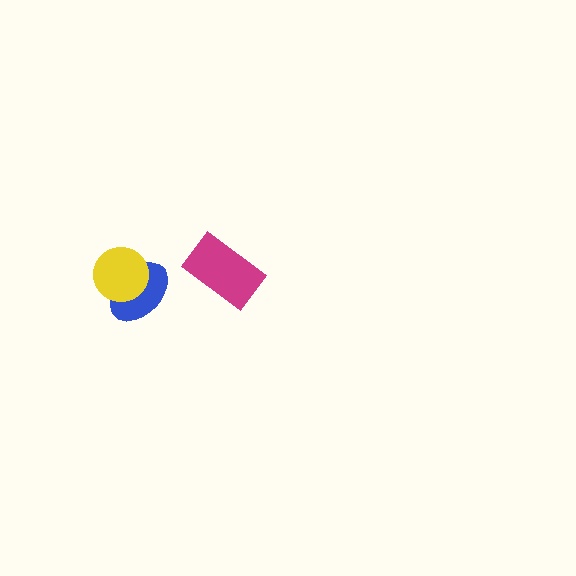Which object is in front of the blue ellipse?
The yellow circle is in front of the blue ellipse.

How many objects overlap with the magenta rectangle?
0 objects overlap with the magenta rectangle.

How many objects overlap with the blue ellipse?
1 object overlaps with the blue ellipse.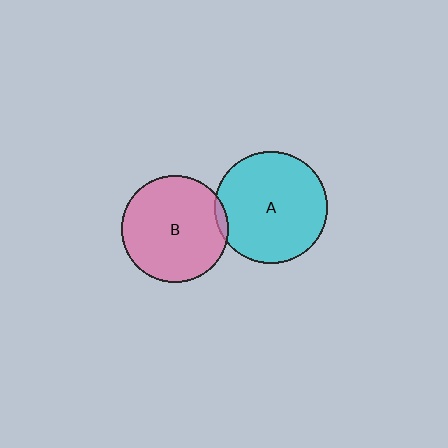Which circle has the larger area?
Circle A (cyan).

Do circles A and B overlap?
Yes.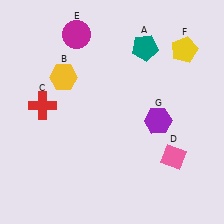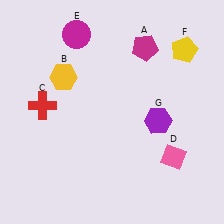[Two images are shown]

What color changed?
The pentagon (A) changed from teal in Image 1 to magenta in Image 2.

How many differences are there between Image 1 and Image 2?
There is 1 difference between the two images.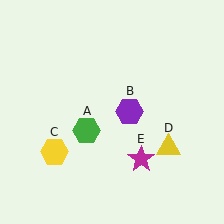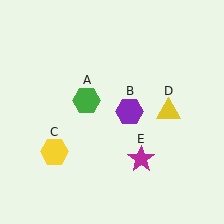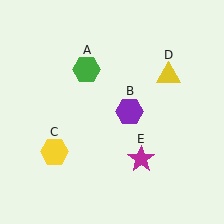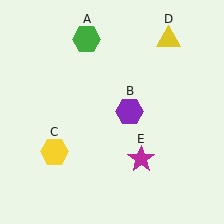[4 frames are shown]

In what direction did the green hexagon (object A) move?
The green hexagon (object A) moved up.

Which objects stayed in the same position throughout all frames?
Purple hexagon (object B) and yellow hexagon (object C) and magenta star (object E) remained stationary.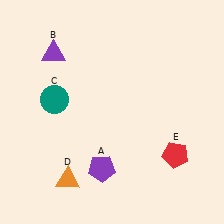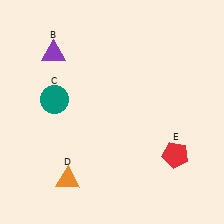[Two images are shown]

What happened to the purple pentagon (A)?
The purple pentagon (A) was removed in Image 2. It was in the bottom-left area of Image 1.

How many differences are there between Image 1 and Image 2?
There is 1 difference between the two images.